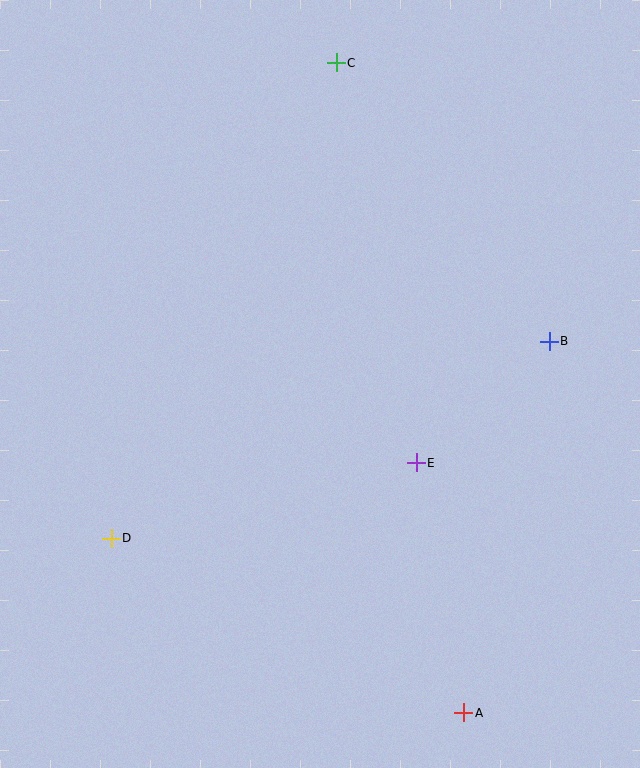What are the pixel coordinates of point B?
Point B is at (549, 341).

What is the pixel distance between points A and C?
The distance between A and C is 663 pixels.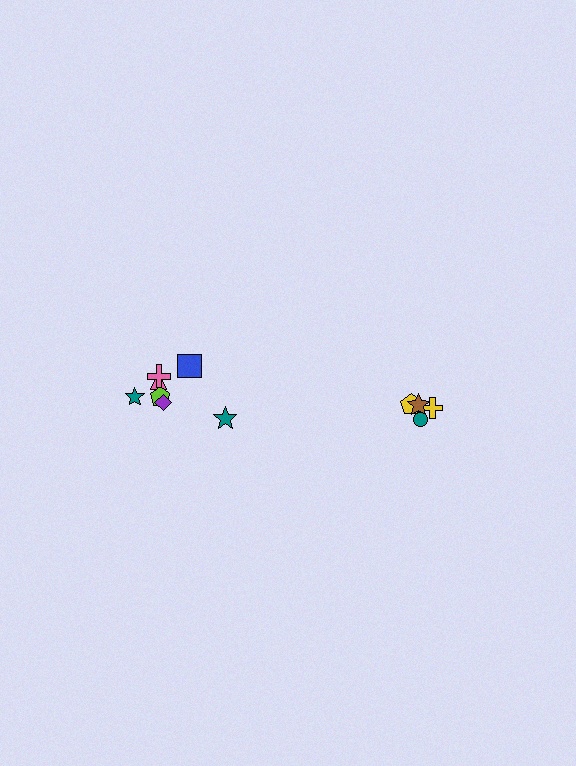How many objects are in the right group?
There are 4 objects.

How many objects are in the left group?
There are 7 objects.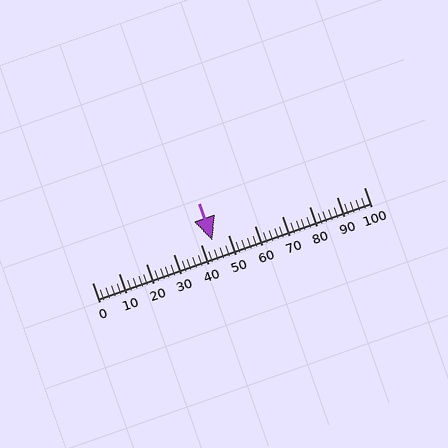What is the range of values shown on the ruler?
The ruler shows values from 0 to 100.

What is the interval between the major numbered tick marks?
The major tick marks are spaced 10 units apart.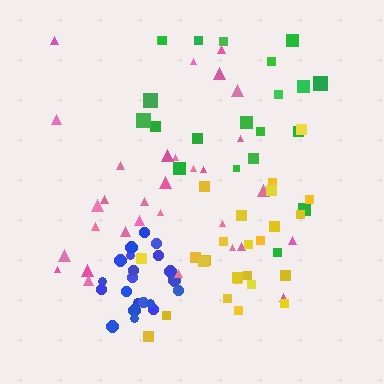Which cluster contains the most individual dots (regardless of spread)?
Pink (31).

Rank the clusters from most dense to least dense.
blue, yellow, green, pink.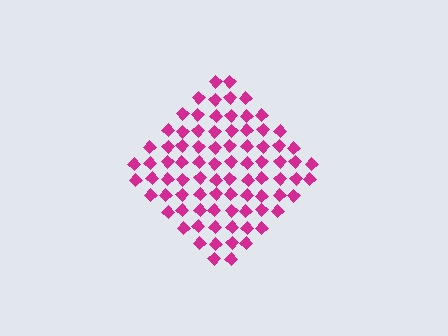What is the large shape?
The large shape is a diamond.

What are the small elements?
The small elements are diamonds.